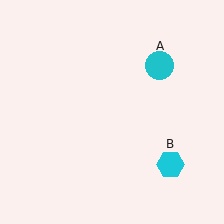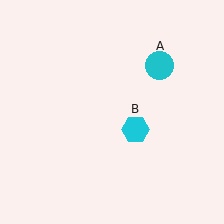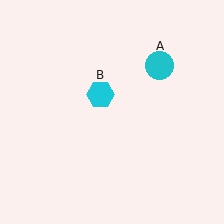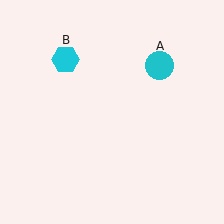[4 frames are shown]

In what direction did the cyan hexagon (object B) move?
The cyan hexagon (object B) moved up and to the left.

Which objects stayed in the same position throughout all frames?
Cyan circle (object A) remained stationary.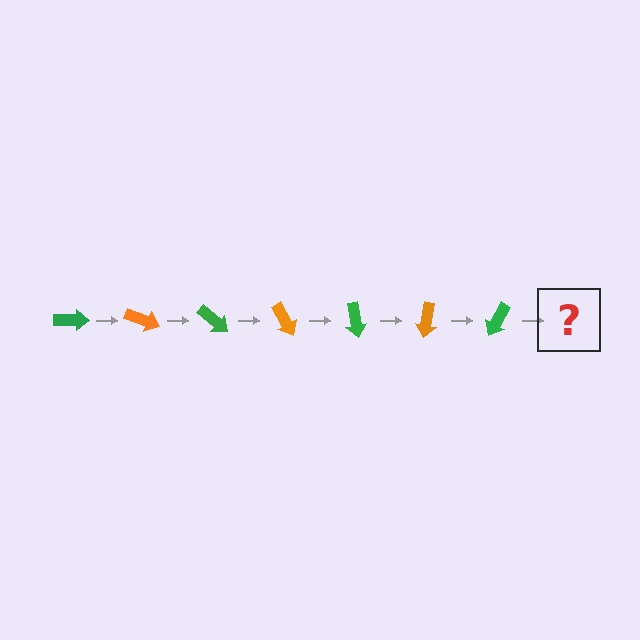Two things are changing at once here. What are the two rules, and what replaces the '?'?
The two rules are that it rotates 20 degrees each step and the color cycles through green and orange. The '?' should be an orange arrow, rotated 140 degrees from the start.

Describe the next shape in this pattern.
It should be an orange arrow, rotated 140 degrees from the start.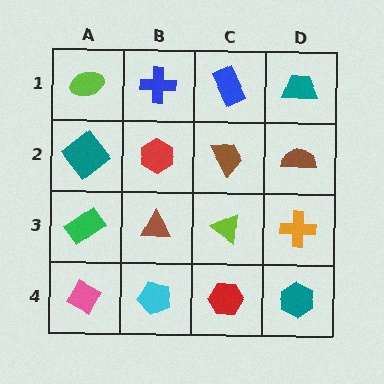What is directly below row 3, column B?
A cyan pentagon.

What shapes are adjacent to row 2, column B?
A blue cross (row 1, column B), a brown triangle (row 3, column B), a teal diamond (row 2, column A), a brown trapezoid (row 2, column C).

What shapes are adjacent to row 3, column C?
A brown trapezoid (row 2, column C), a red hexagon (row 4, column C), a brown triangle (row 3, column B), an orange cross (row 3, column D).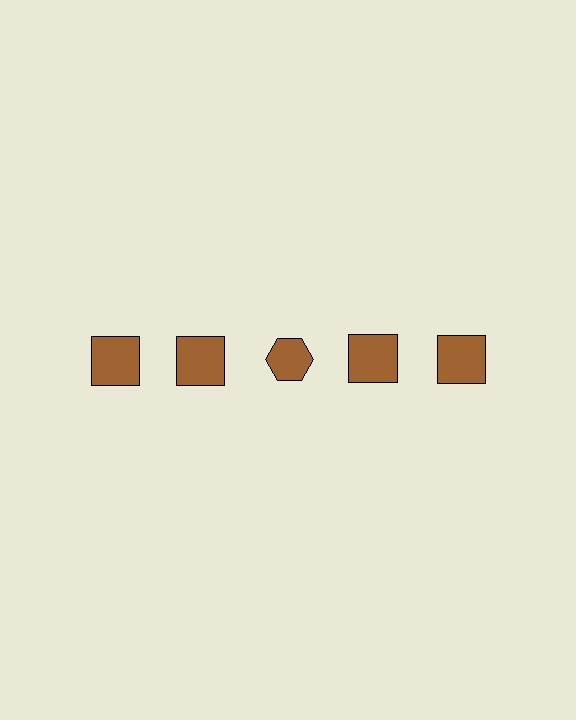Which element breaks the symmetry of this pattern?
The brown hexagon in the top row, center column breaks the symmetry. All other shapes are brown squares.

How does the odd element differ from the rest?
It has a different shape: hexagon instead of square.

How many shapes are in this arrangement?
There are 5 shapes arranged in a grid pattern.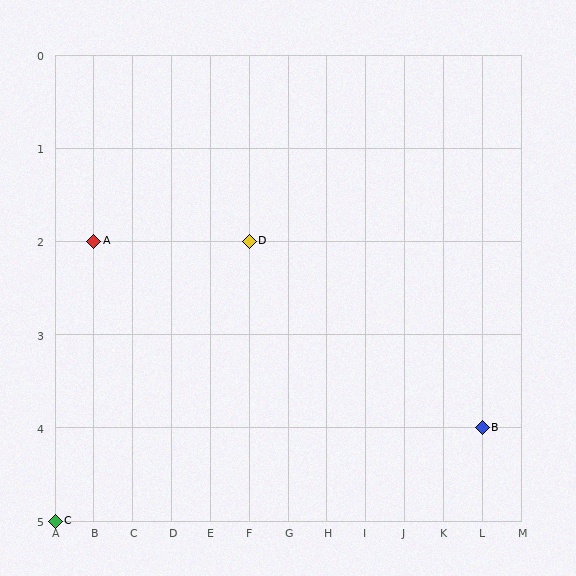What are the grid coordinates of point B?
Point B is at grid coordinates (L, 4).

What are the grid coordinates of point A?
Point A is at grid coordinates (B, 2).